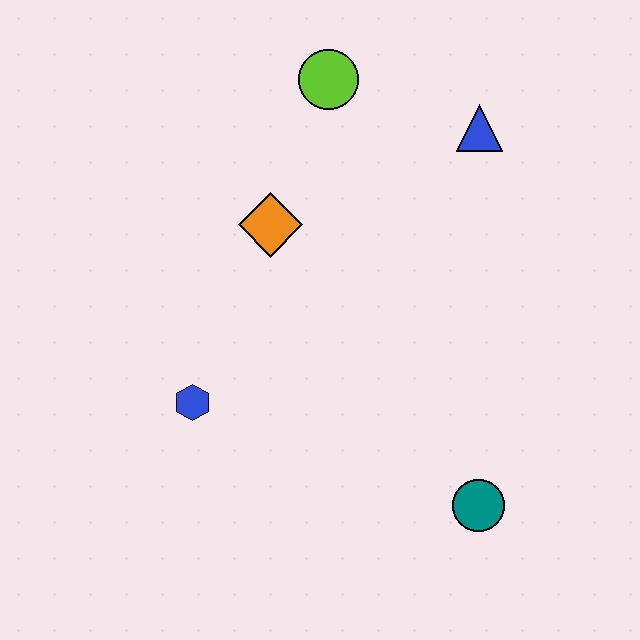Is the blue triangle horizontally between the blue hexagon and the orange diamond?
No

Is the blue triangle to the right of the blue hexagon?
Yes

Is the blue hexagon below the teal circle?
No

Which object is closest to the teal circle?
The blue hexagon is closest to the teal circle.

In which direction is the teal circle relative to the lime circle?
The teal circle is below the lime circle.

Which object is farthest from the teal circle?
The lime circle is farthest from the teal circle.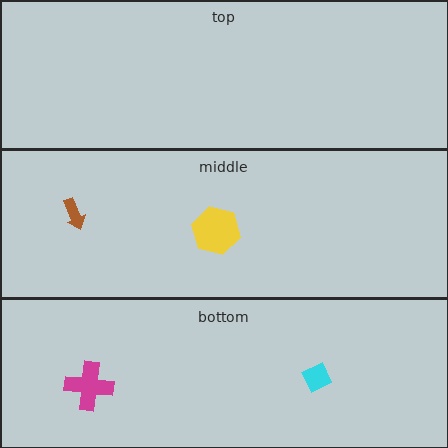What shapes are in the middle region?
The brown arrow, the yellow hexagon.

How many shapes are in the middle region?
2.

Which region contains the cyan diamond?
The bottom region.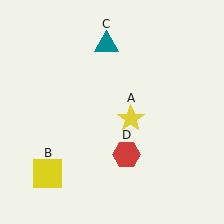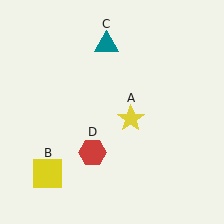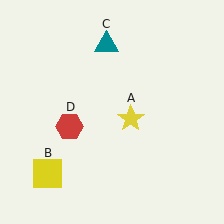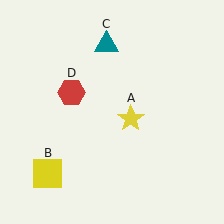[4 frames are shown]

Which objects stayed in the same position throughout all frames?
Yellow star (object A) and yellow square (object B) and teal triangle (object C) remained stationary.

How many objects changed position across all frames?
1 object changed position: red hexagon (object D).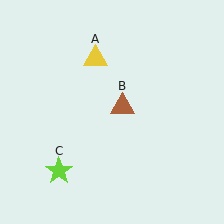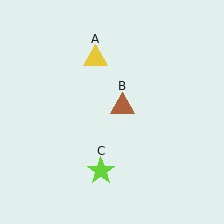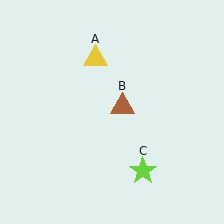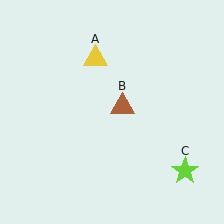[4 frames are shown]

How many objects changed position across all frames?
1 object changed position: lime star (object C).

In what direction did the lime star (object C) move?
The lime star (object C) moved right.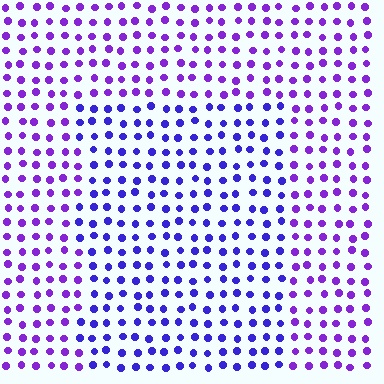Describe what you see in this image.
The image is filled with small purple elements in a uniform arrangement. A rectangle-shaped region is visible where the elements are tinted to a slightly different hue, forming a subtle color boundary.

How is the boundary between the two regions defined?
The boundary is defined purely by a slight shift in hue (about 27 degrees). Spacing, size, and orientation are identical on both sides.